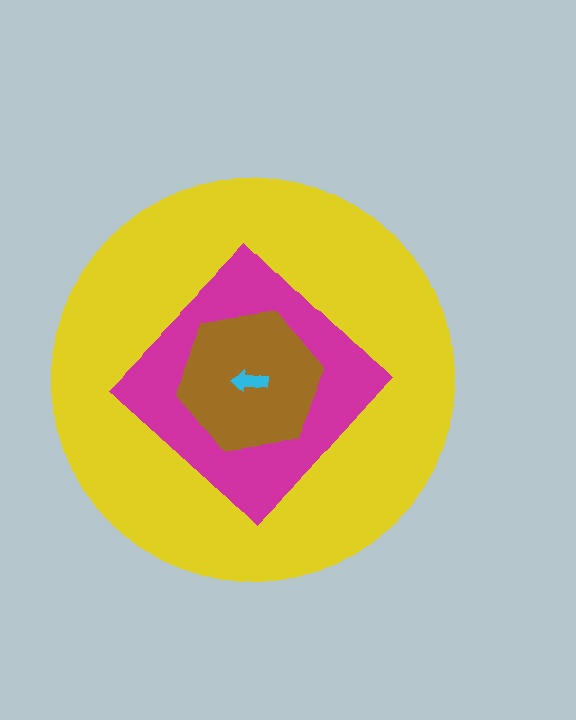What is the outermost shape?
The yellow circle.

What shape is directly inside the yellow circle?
The magenta diamond.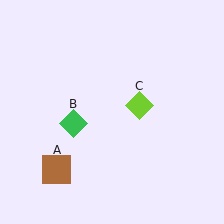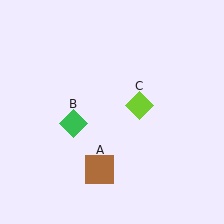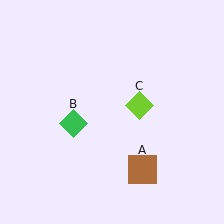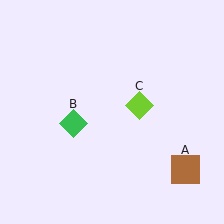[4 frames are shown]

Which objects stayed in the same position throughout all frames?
Green diamond (object B) and lime diamond (object C) remained stationary.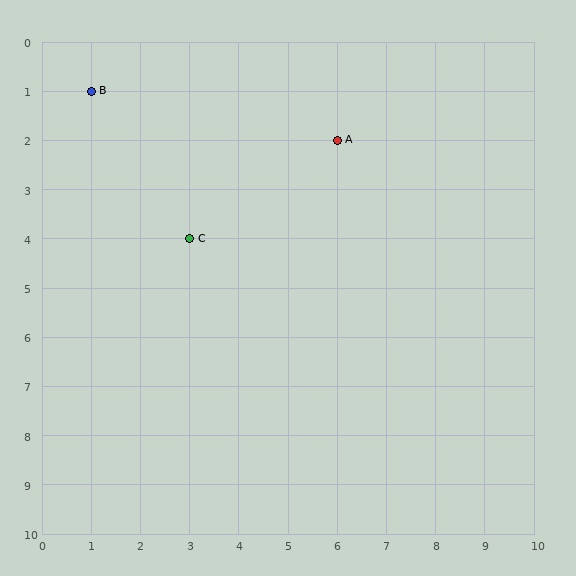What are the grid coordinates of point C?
Point C is at grid coordinates (3, 4).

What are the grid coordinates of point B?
Point B is at grid coordinates (1, 1).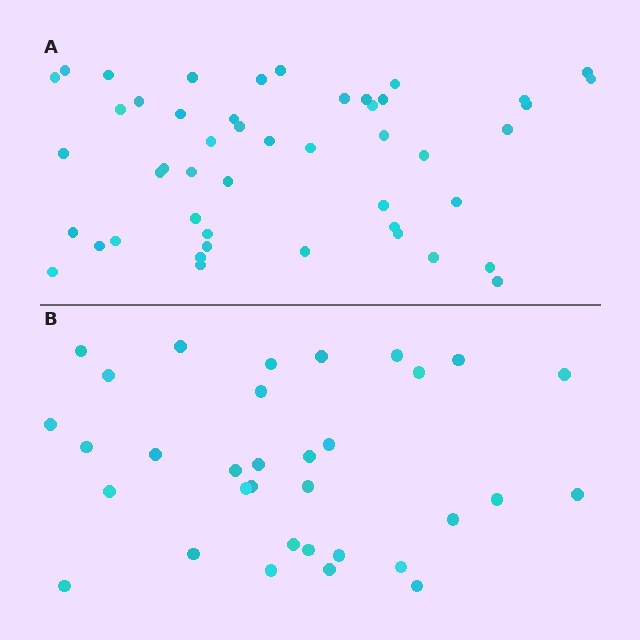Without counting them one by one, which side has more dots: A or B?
Region A (the top region) has more dots.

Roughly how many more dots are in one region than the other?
Region A has approximately 15 more dots than region B.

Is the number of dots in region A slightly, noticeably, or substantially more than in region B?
Region A has substantially more. The ratio is roughly 1.5 to 1.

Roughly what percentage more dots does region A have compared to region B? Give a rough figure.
About 45% more.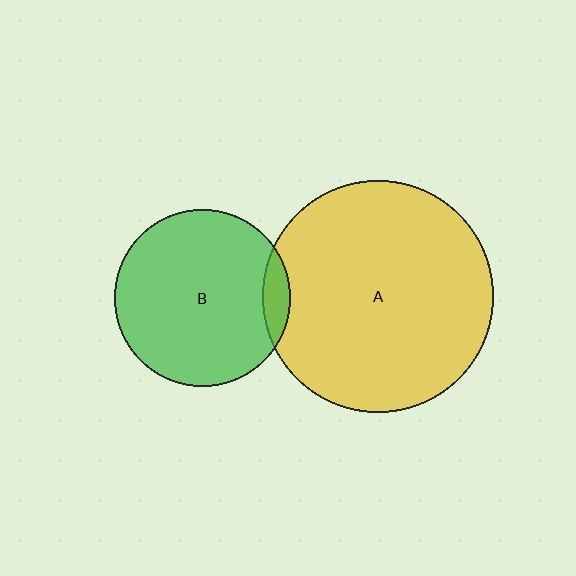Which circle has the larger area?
Circle A (yellow).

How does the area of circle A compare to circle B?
Approximately 1.7 times.